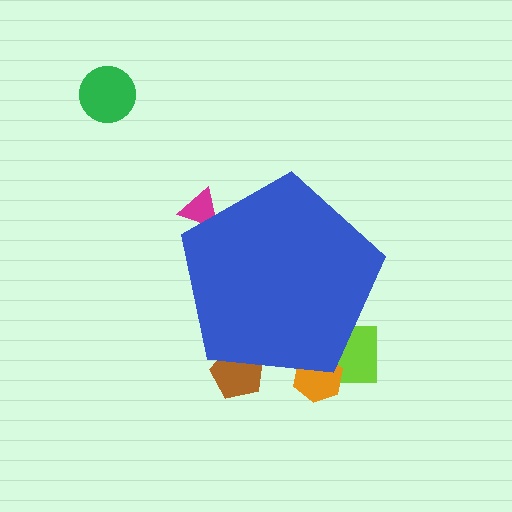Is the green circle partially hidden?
No, the green circle is fully visible.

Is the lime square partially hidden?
Yes, the lime square is partially hidden behind the blue pentagon.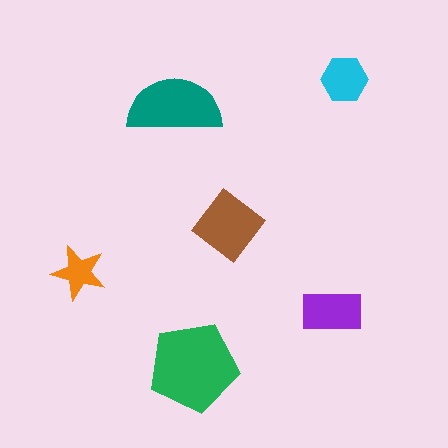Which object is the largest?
The green pentagon.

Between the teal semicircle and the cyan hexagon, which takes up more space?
The teal semicircle.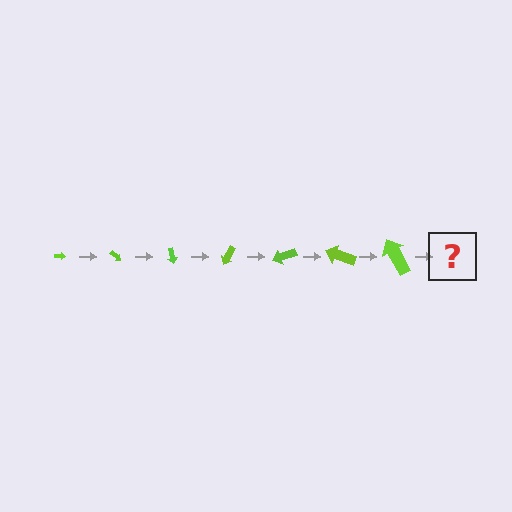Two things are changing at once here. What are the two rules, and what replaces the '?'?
The two rules are that the arrow grows larger each step and it rotates 40 degrees each step. The '?' should be an arrow, larger than the previous one and rotated 280 degrees from the start.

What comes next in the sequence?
The next element should be an arrow, larger than the previous one and rotated 280 degrees from the start.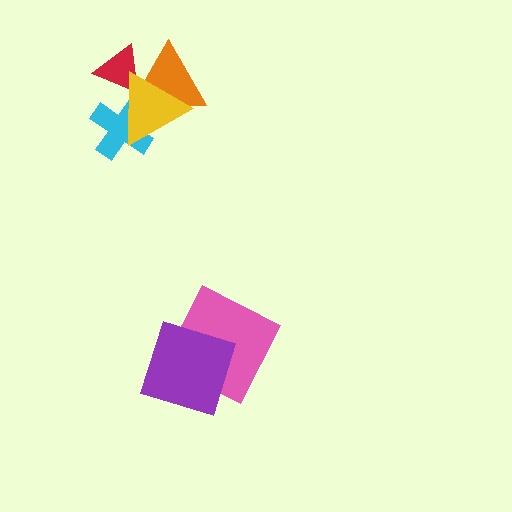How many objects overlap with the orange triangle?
3 objects overlap with the orange triangle.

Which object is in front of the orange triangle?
The yellow triangle is in front of the orange triangle.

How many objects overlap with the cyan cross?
2 objects overlap with the cyan cross.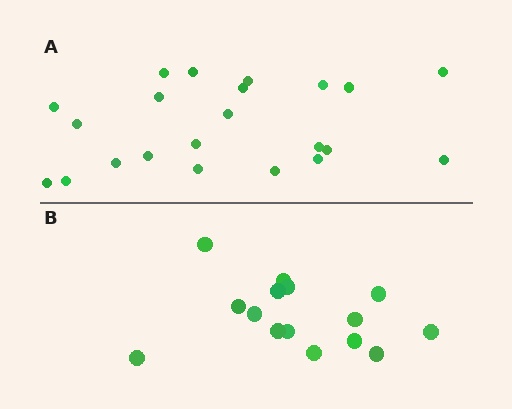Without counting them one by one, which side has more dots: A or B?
Region A (the top region) has more dots.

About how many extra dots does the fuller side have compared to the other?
Region A has roughly 8 or so more dots than region B.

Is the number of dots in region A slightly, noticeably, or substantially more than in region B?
Region A has substantially more. The ratio is roughly 1.5 to 1.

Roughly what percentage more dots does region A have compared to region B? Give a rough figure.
About 45% more.